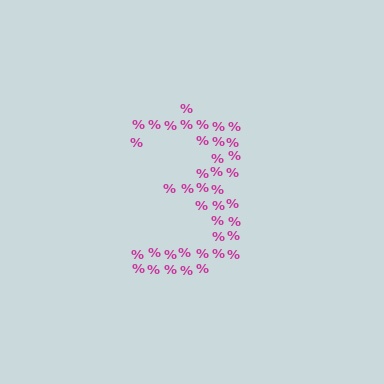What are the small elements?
The small elements are percent signs.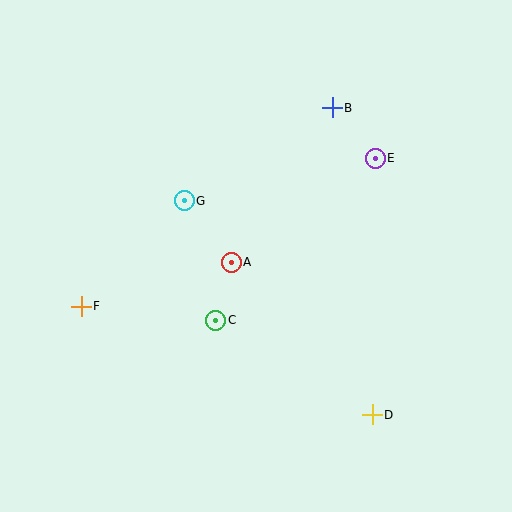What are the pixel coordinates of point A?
Point A is at (231, 262).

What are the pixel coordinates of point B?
Point B is at (332, 108).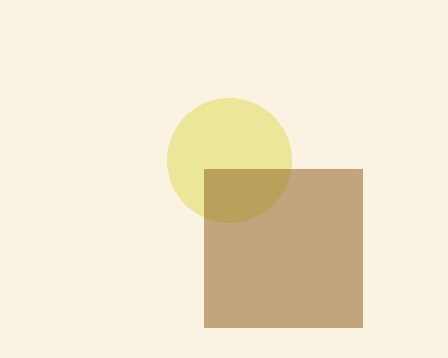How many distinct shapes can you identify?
There are 2 distinct shapes: a yellow circle, a brown square.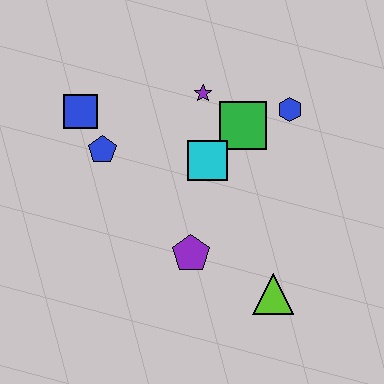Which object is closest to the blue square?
The blue pentagon is closest to the blue square.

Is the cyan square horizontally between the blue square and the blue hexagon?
Yes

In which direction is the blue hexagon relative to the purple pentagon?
The blue hexagon is above the purple pentagon.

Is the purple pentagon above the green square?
No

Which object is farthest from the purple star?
The lime triangle is farthest from the purple star.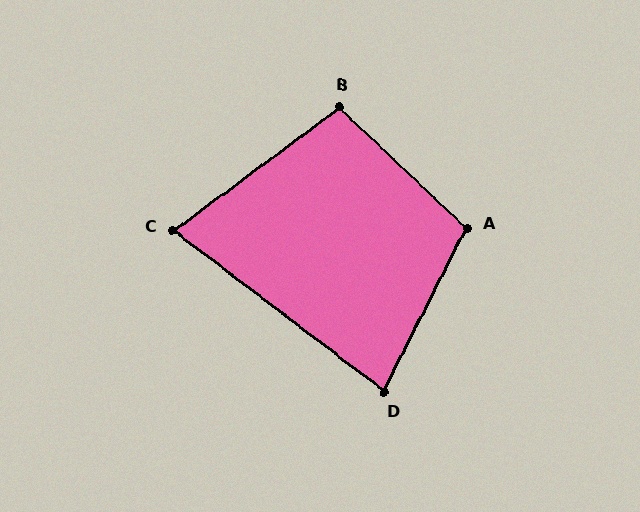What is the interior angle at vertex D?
Approximately 80 degrees (acute).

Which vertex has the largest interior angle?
A, at approximately 106 degrees.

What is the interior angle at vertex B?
Approximately 100 degrees (obtuse).